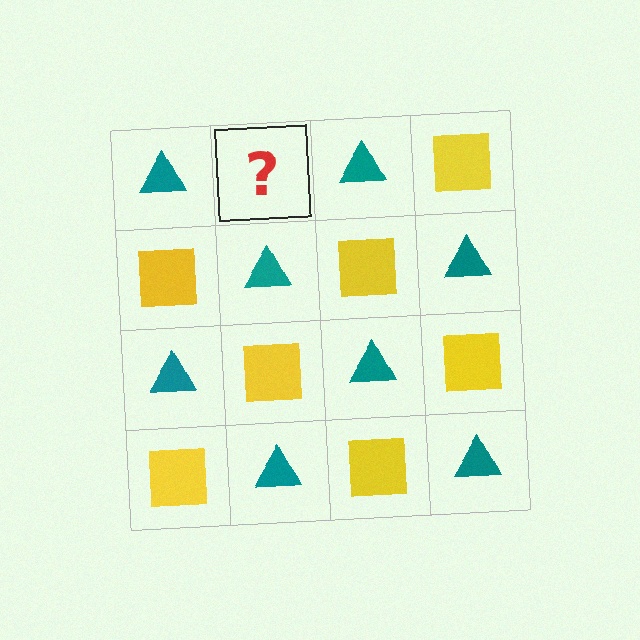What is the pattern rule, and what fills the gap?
The rule is that it alternates teal triangle and yellow square in a checkerboard pattern. The gap should be filled with a yellow square.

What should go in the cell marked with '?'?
The missing cell should contain a yellow square.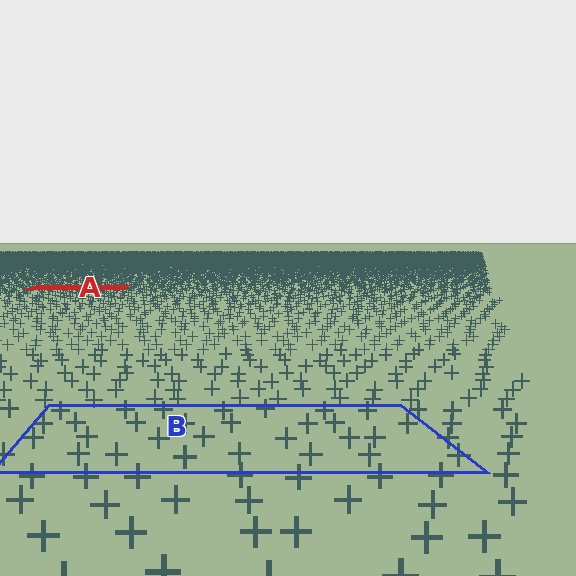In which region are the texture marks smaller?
The texture marks are smaller in region A, because it is farther away.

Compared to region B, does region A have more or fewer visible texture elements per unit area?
Region A has more texture elements per unit area — they are packed more densely because it is farther away.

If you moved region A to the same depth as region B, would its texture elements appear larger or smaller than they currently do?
They would appear larger. At a closer depth, the same texture elements are projected at a bigger on-screen size.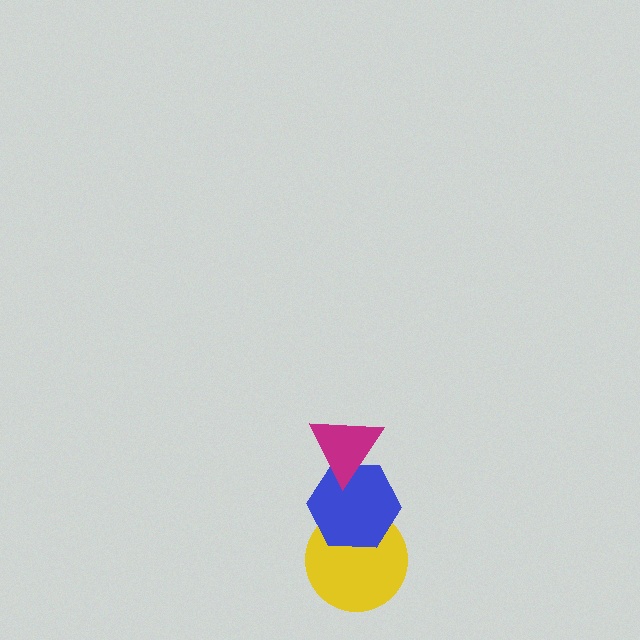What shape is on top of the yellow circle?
The blue hexagon is on top of the yellow circle.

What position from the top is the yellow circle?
The yellow circle is 3rd from the top.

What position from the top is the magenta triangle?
The magenta triangle is 1st from the top.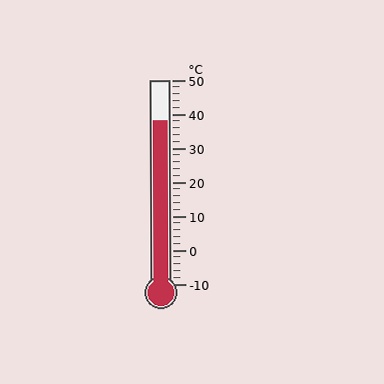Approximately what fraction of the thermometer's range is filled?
The thermometer is filled to approximately 80% of its range.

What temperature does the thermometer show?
The thermometer shows approximately 38°C.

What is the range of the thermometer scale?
The thermometer scale ranges from -10°C to 50°C.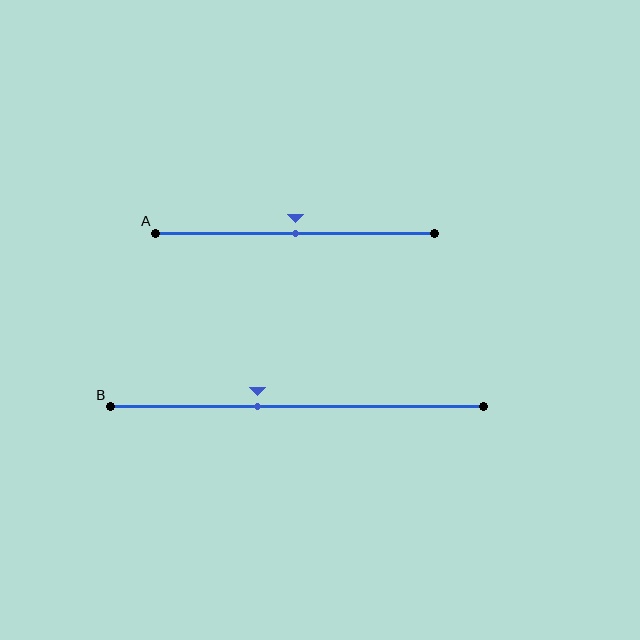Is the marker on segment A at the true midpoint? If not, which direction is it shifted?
Yes, the marker on segment A is at the true midpoint.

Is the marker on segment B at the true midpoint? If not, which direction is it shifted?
No, the marker on segment B is shifted to the left by about 10% of the segment length.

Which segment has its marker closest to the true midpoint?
Segment A has its marker closest to the true midpoint.